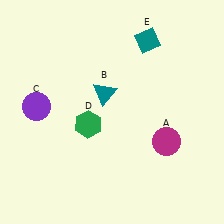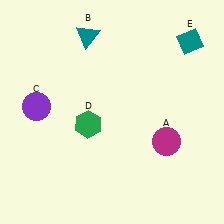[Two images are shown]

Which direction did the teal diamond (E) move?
The teal diamond (E) moved right.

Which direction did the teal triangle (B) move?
The teal triangle (B) moved up.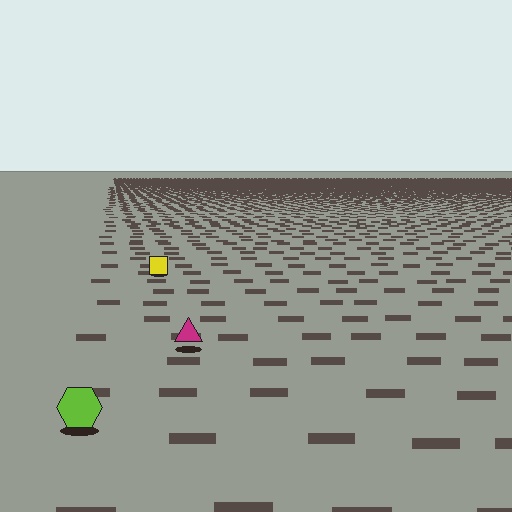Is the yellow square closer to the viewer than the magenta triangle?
No. The magenta triangle is closer — you can tell from the texture gradient: the ground texture is coarser near it.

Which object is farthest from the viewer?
The yellow square is farthest from the viewer. It appears smaller and the ground texture around it is denser.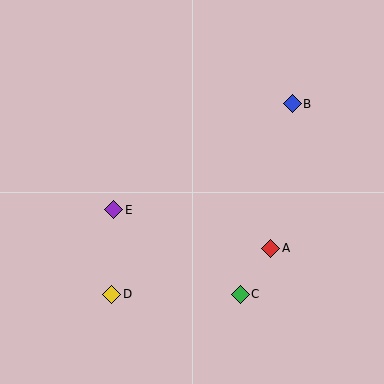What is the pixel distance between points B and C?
The distance between B and C is 197 pixels.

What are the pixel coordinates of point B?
Point B is at (292, 104).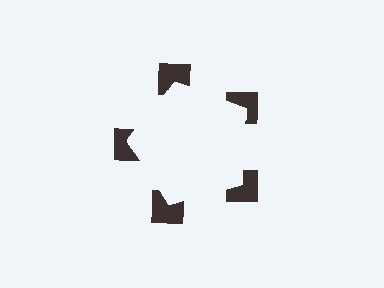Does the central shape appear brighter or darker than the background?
It typically appears slightly brighter than the background, even though no actual brightness change is drawn.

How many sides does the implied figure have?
5 sides.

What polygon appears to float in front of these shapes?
An illusory pentagon — its edges are inferred from the aligned wedge cuts in the notched squares, not physically drawn.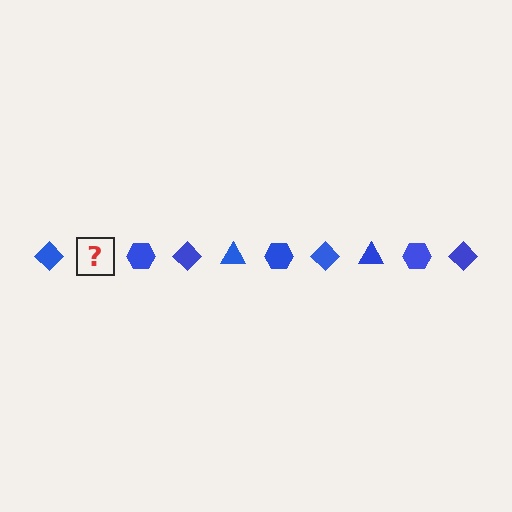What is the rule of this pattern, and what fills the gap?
The rule is that the pattern cycles through diamond, triangle, hexagon shapes in blue. The gap should be filled with a blue triangle.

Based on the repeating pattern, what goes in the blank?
The blank should be a blue triangle.